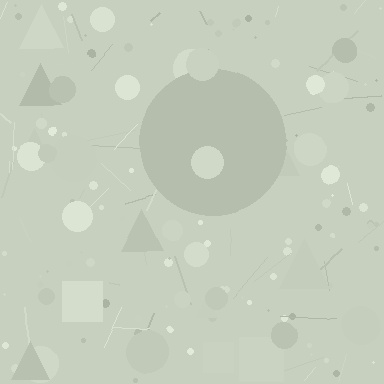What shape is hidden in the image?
A circle is hidden in the image.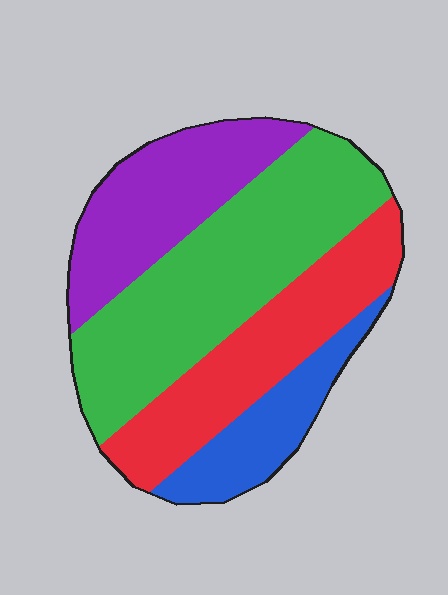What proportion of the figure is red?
Red takes up about one quarter (1/4) of the figure.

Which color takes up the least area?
Blue, at roughly 15%.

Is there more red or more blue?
Red.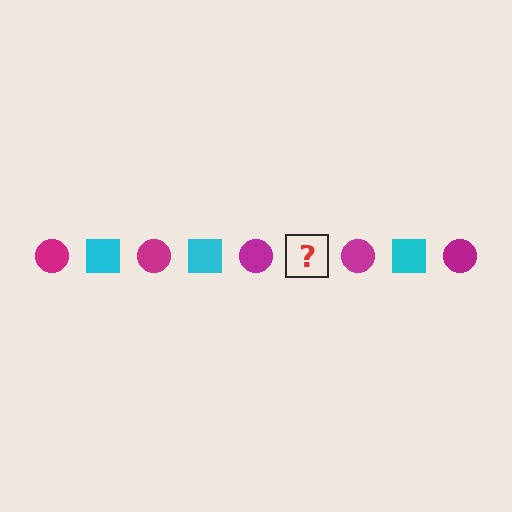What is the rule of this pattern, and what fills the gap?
The rule is that the pattern alternates between magenta circle and cyan square. The gap should be filled with a cyan square.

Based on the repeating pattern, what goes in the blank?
The blank should be a cyan square.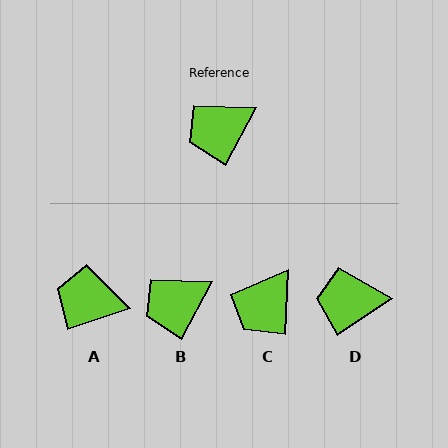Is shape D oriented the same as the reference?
No, it is off by about 29 degrees.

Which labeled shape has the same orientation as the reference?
B.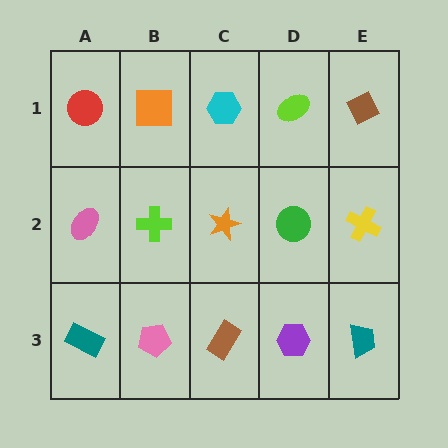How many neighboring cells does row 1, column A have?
2.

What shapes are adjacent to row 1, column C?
An orange star (row 2, column C), an orange square (row 1, column B), a lime ellipse (row 1, column D).